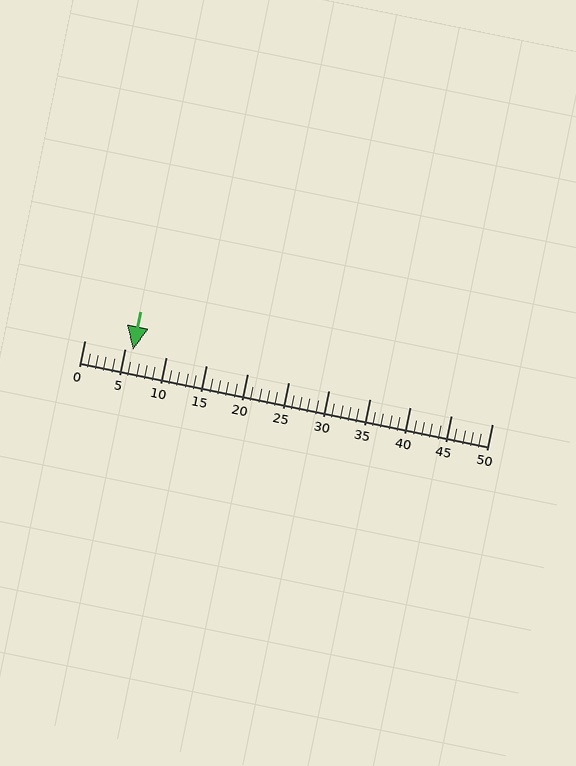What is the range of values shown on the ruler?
The ruler shows values from 0 to 50.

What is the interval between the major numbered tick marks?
The major tick marks are spaced 5 units apart.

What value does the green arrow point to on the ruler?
The green arrow points to approximately 6.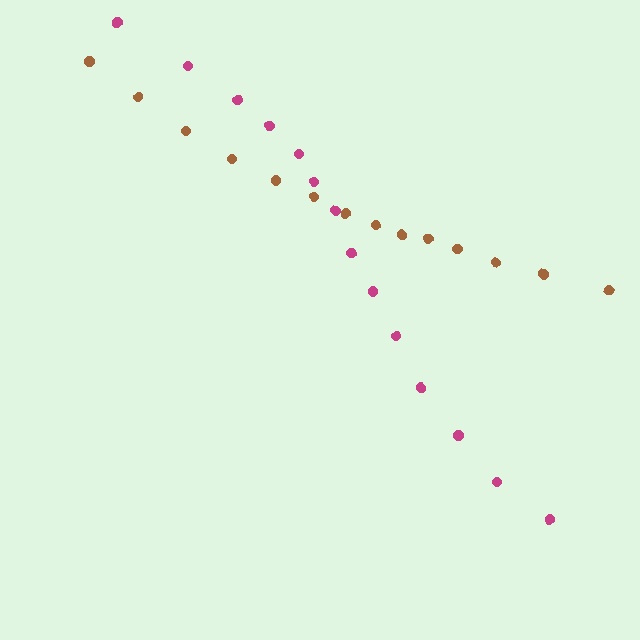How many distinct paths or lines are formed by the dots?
There are 2 distinct paths.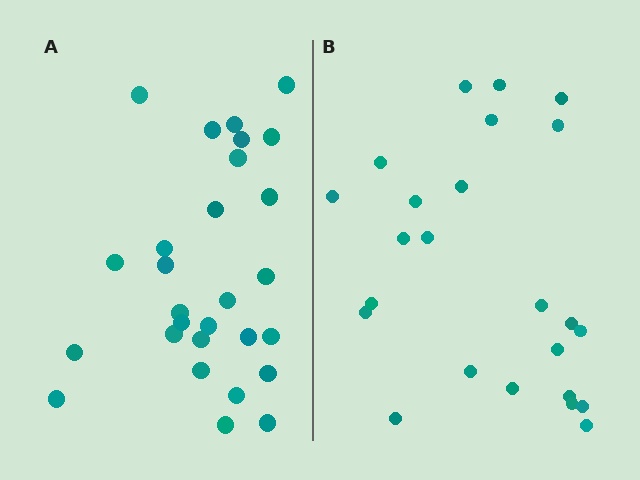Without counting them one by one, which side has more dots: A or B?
Region A (the left region) has more dots.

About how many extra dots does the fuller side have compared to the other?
Region A has about 4 more dots than region B.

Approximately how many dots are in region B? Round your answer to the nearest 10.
About 20 dots. (The exact count is 24, which rounds to 20.)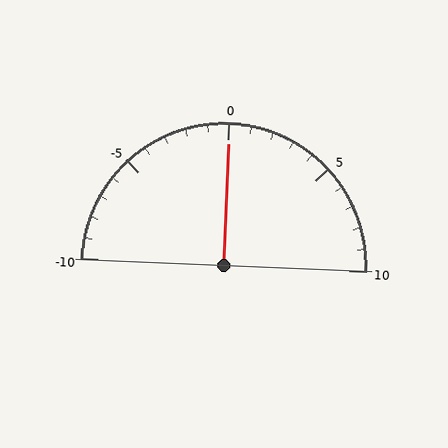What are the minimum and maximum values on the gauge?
The gauge ranges from -10 to 10.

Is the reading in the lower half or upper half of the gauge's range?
The reading is in the upper half of the range (-10 to 10).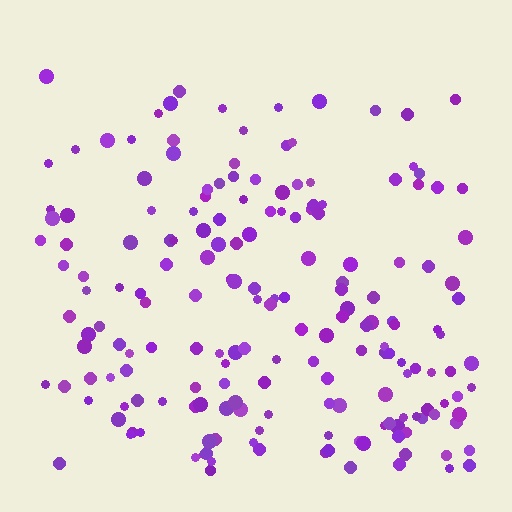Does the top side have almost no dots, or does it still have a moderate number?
Still a moderate number, just noticeably fewer than the bottom.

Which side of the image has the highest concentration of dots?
The bottom.